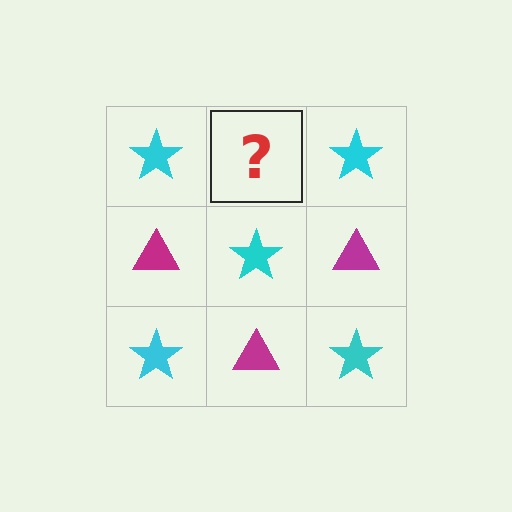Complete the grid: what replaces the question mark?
The question mark should be replaced with a magenta triangle.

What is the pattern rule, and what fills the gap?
The rule is that it alternates cyan star and magenta triangle in a checkerboard pattern. The gap should be filled with a magenta triangle.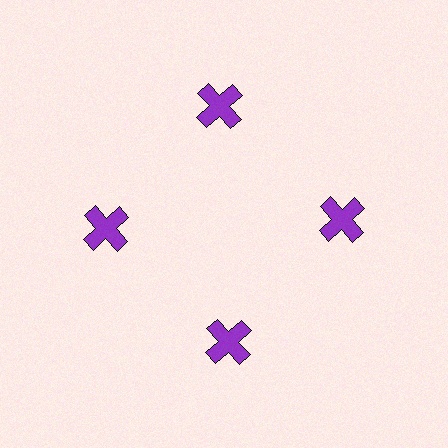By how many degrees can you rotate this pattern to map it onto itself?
The pattern maps onto itself every 90 degrees of rotation.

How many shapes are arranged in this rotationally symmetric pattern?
There are 4 shapes, arranged in 4 groups of 1.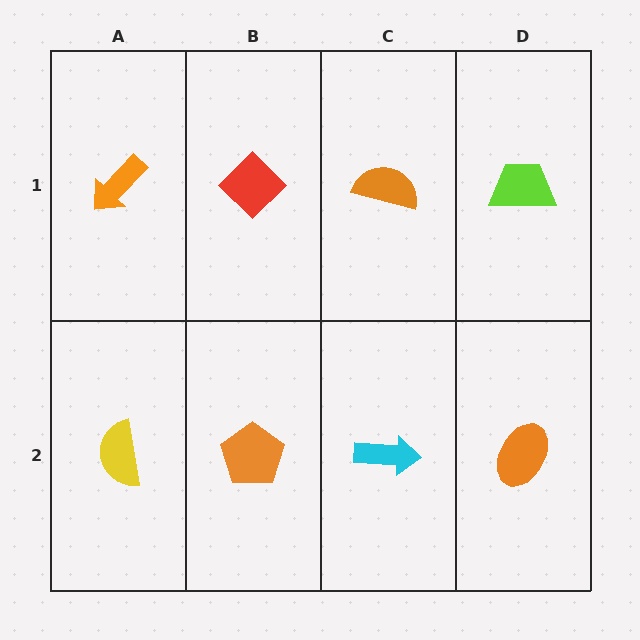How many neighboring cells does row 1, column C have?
3.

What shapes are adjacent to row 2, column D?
A lime trapezoid (row 1, column D), a cyan arrow (row 2, column C).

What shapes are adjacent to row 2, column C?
An orange semicircle (row 1, column C), an orange pentagon (row 2, column B), an orange ellipse (row 2, column D).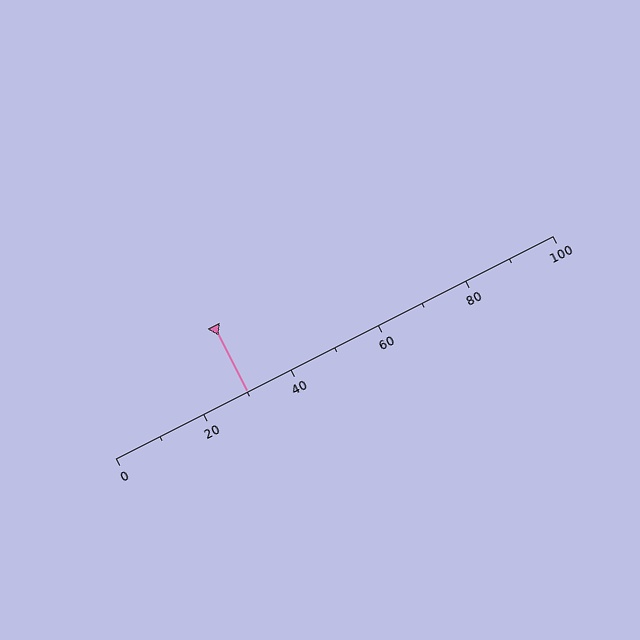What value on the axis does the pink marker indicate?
The marker indicates approximately 30.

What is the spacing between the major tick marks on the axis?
The major ticks are spaced 20 apart.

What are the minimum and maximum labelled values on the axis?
The axis runs from 0 to 100.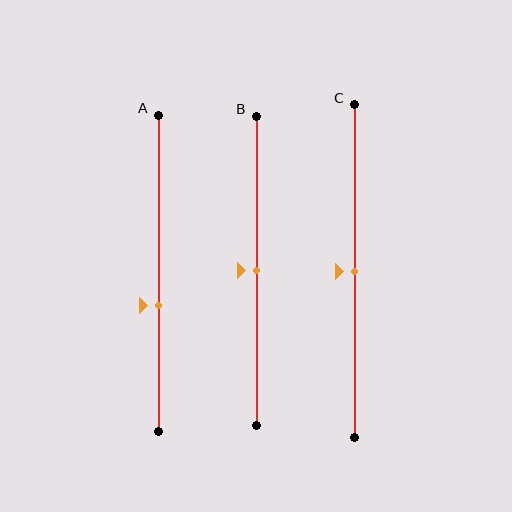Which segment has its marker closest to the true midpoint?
Segment B has its marker closest to the true midpoint.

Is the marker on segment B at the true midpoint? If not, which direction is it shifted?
Yes, the marker on segment B is at the true midpoint.